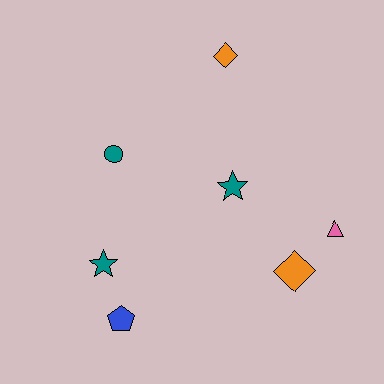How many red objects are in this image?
There are no red objects.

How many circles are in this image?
There is 1 circle.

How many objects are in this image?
There are 7 objects.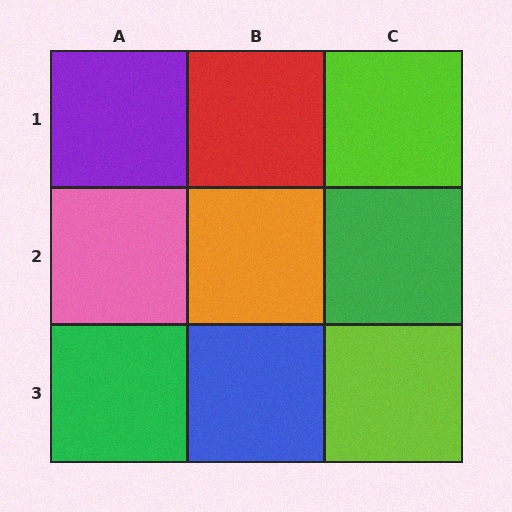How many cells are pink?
1 cell is pink.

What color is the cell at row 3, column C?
Lime.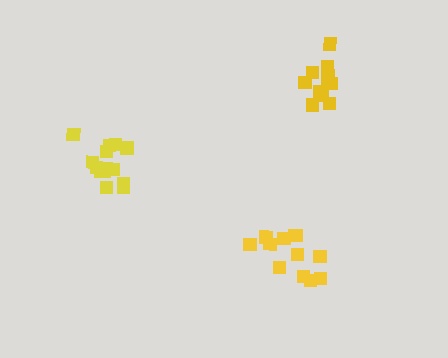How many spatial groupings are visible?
There are 3 spatial groupings.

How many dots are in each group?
Group 1: 12 dots, Group 2: 14 dots, Group 3: 11 dots (37 total).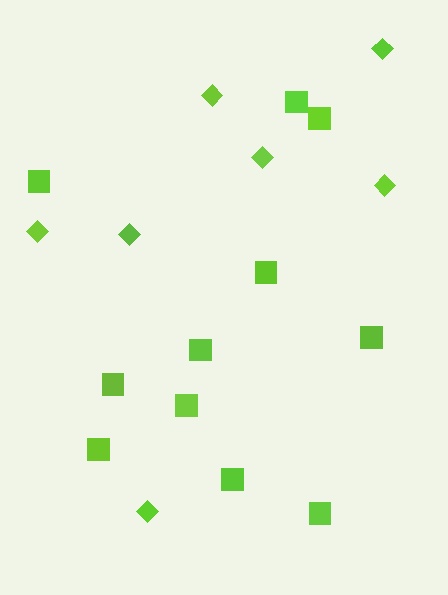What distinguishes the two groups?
There are 2 groups: one group of diamonds (7) and one group of squares (11).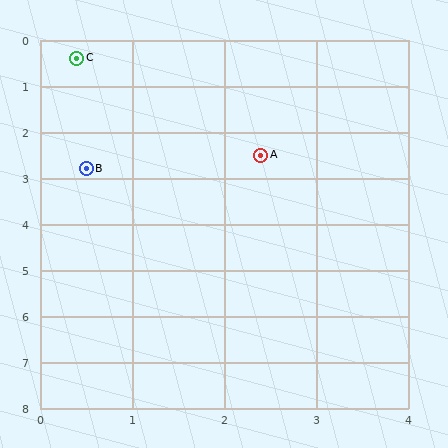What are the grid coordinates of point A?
Point A is at approximately (2.4, 2.5).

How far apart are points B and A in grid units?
Points B and A are about 1.9 grid units apart.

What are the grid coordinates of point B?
Point B is at approximately (0.5, 2.8).